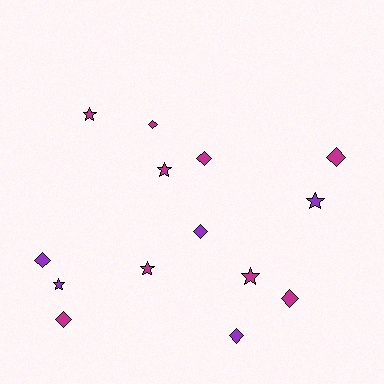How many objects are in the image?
There are 14 objects.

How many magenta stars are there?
There are 4 magenta stars.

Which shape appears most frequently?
Diamond, with 8 objects.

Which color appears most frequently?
Magenta, with 9 objects.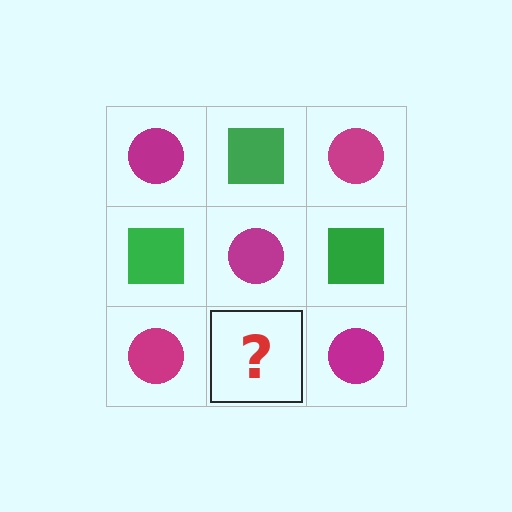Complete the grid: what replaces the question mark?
The question mark should be replaced with a green square.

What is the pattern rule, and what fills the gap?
The rule is that it alternates magenta circle and green square in a checkerboard pattern. The gap should be filled with a green square.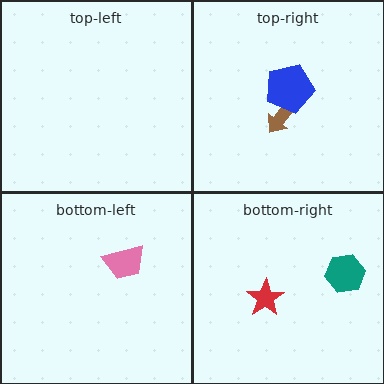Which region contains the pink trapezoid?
The bottom-left region.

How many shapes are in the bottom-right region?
2.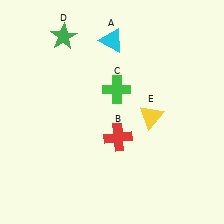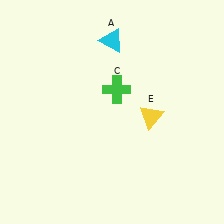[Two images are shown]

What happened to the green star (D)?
The green star (D) was removed in Image 2. It was in the top-left area of Image 1.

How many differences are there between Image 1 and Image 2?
There are 2 differences between the two images.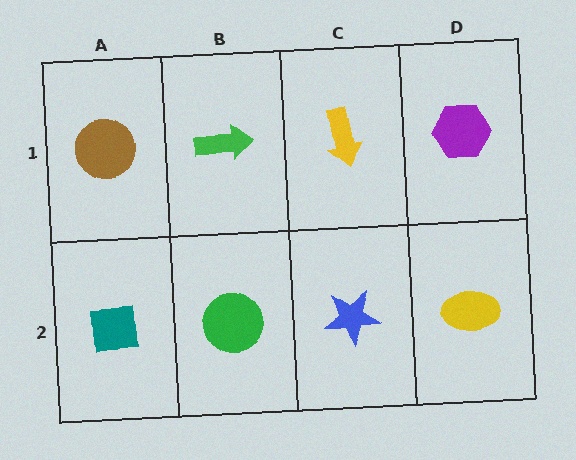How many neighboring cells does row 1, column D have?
2.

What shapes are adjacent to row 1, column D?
A yellow ellipse (row 2, column D), a yellow arrow (row 1, column C).